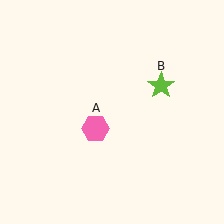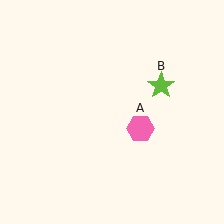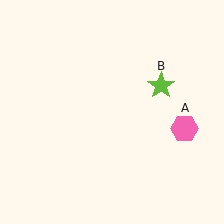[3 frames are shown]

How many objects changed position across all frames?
1 object changed position: pink hexagon (object A).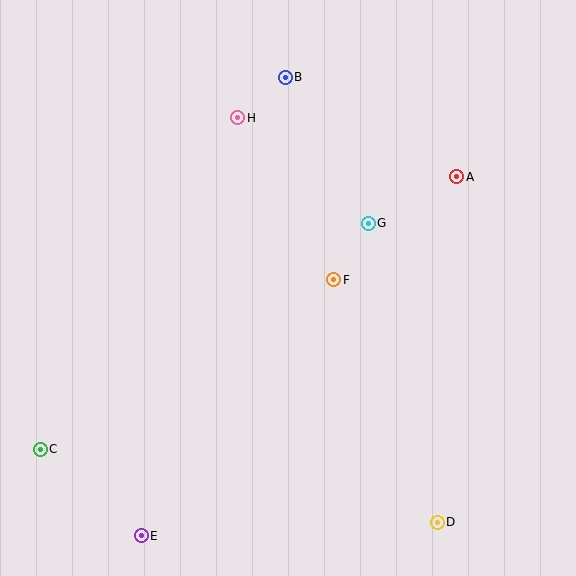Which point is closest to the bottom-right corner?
Point D is closest to the bottom-right corner.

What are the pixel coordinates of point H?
Point H is at (238, 118).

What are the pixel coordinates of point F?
Point F is at (334, 280).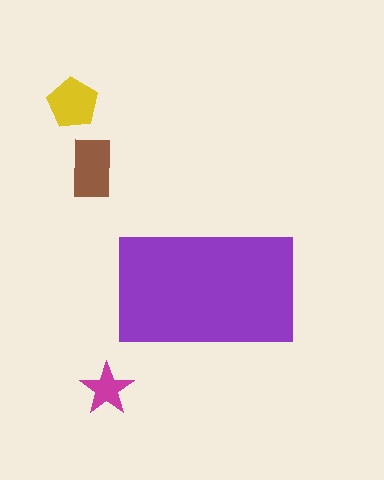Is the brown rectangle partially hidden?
No, the brown rectangle is fully visible.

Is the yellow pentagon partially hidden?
No, the yellow pentagon is fully visible.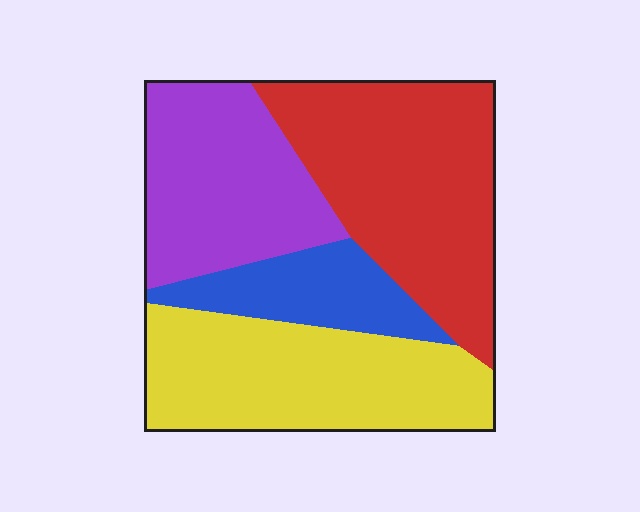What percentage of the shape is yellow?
Yellow takes up about one third (1/3) of the shape.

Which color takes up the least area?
Blue, at roughly 15%.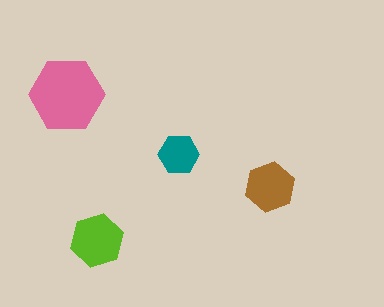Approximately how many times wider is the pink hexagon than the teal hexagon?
About 2 times wider.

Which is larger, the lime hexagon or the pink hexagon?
The pink one.